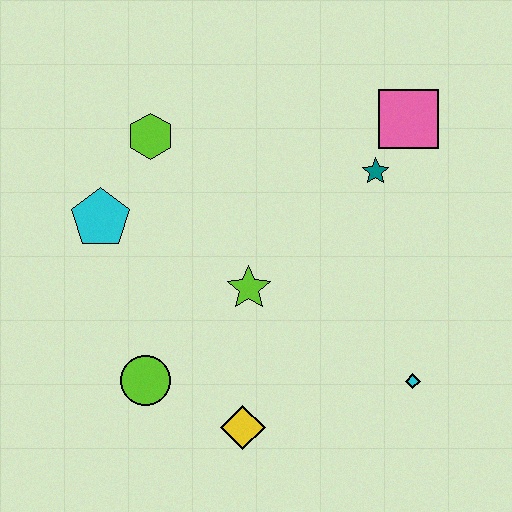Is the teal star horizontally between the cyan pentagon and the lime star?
No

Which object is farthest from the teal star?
The lime circle is farthest from the teal star.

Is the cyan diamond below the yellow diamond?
No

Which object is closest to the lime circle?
The yellow diamond is closest to the lime circle.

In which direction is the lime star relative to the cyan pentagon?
The lime star is to the right of the cyan pentagon.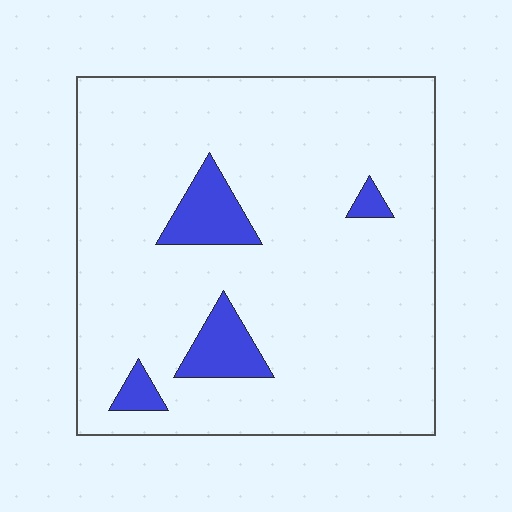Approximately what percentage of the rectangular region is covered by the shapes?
Approximately 10%.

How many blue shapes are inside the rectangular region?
4.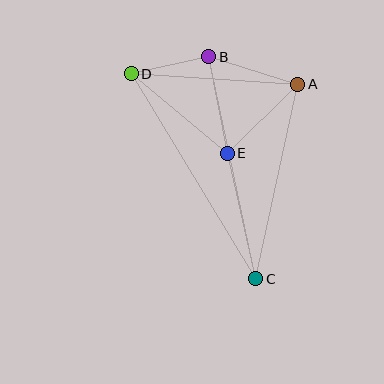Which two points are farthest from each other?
Points C and D are farthest from each other.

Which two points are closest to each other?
Points B and D are closest to each other.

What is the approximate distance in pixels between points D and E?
The distance between D and E is approximately 125 pixels.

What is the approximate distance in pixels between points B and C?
The distance between B and C is approximately 227 pixels.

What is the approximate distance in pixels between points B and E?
The distance between B and E is approximately 98 pixels.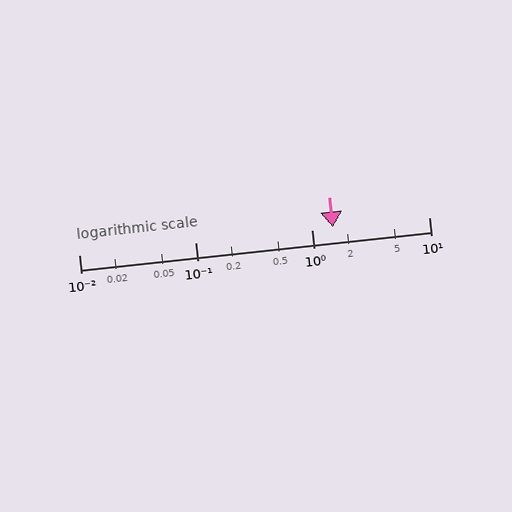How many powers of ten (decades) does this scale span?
The scale spans 3 decades, from 0.01 to 10.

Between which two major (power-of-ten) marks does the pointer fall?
The pointer is between 1 and 10.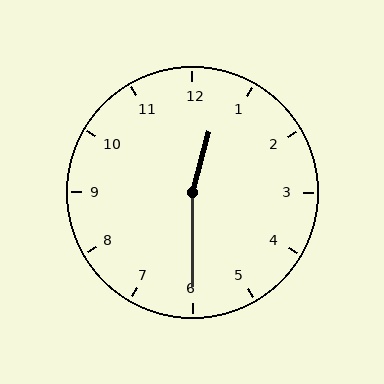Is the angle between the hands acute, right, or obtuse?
It is obtuse.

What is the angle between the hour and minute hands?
Approximately 165 degrees.